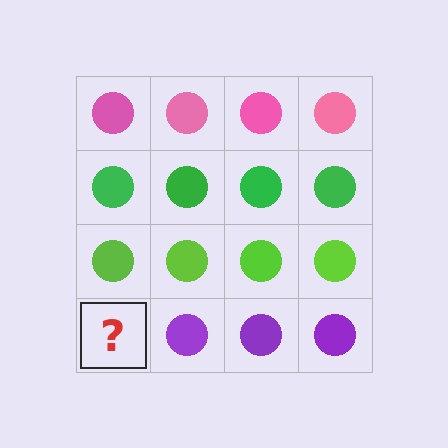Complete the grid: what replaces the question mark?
The question mark should be replaced with a purple circle.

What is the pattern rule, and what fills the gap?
The rule is that each row has a consistent color. The gap should be filled with a purple circle.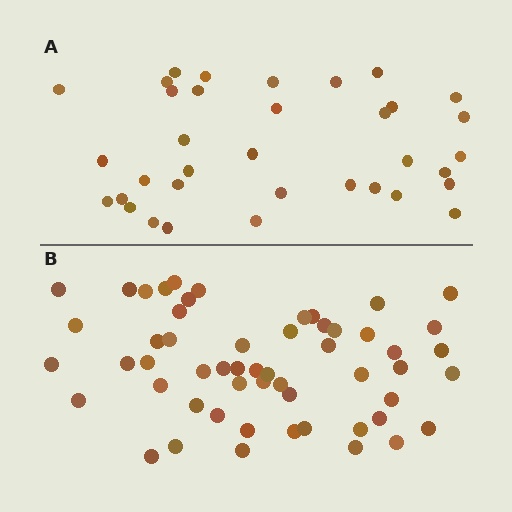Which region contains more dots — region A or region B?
Region B (the bottom region) has more dots.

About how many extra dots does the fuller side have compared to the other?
Region B has approximately 20 more dots than region A.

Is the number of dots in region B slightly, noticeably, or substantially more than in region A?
Region B has substantially more. The ratio is roughly 1.6 to 1.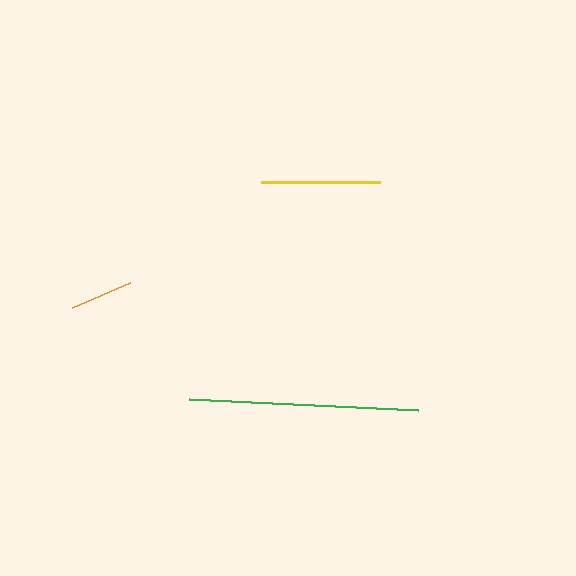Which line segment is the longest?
The green line is the longest at approximately 230 pixels.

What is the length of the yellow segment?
The yellow segment is approximately 118 pixels long.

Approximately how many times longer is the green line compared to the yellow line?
The green line is approximately 1.9 times the length of the yellow line.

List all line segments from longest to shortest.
From longest to shortest: green, yellow, orange.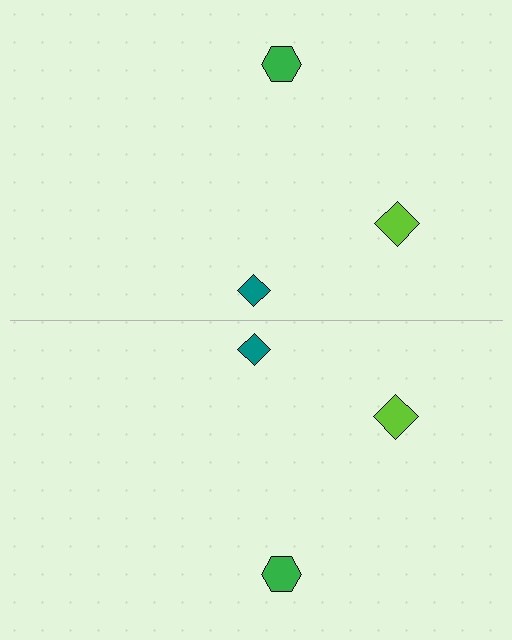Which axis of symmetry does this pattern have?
The pattern has a horizontal axis of symmetry running through the center of the image.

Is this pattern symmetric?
Yes, this pattern has bilateral (reflection) symmetry.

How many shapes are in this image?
There are 6 shapes in this image.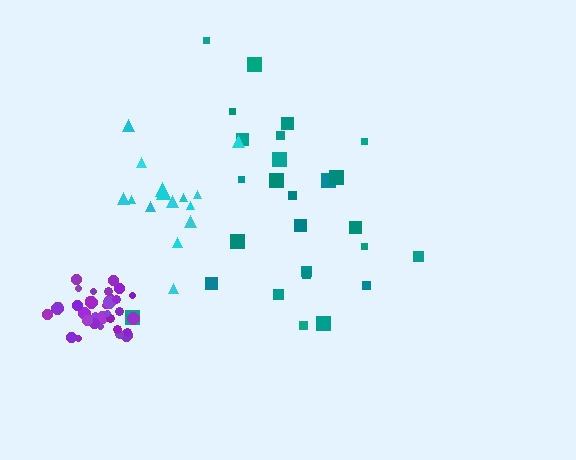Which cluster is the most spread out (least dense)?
Teal.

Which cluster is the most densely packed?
Purple.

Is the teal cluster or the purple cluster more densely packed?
Purple.